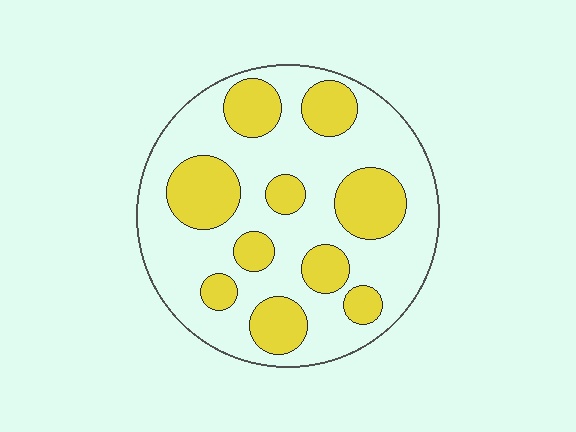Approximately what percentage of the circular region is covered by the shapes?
Approximately 35%.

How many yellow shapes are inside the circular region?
10.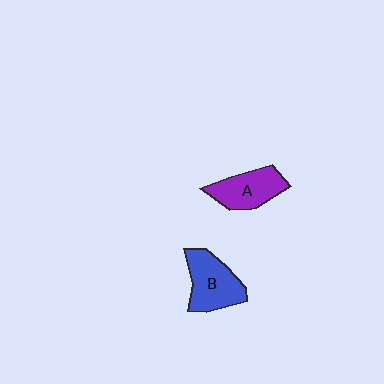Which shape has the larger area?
Shape B (blue).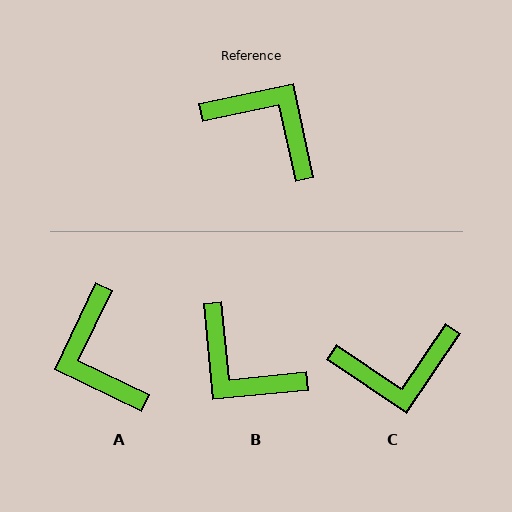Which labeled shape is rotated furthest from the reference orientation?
B, about 173 degrees away.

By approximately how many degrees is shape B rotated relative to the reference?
Approximately 173 degrees counter-clockwise.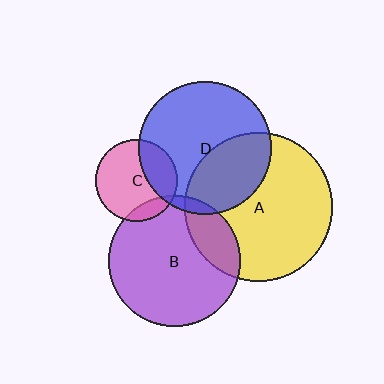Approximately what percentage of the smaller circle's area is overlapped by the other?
Approximately 35%.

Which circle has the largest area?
Circle A (yellow).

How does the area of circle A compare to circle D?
Approximately 1.2 times.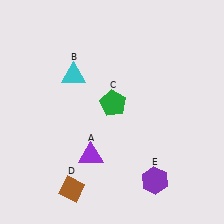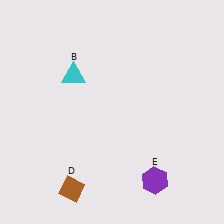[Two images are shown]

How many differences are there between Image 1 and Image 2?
There are 2 differences between the two images.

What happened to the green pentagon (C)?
The green pentagon (C) was removed in Image 2. It was in the top-right area of Image 1.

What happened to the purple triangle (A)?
The purple triangle (A) was removed in Image 2. It was in the bottom-left area of Image 1.